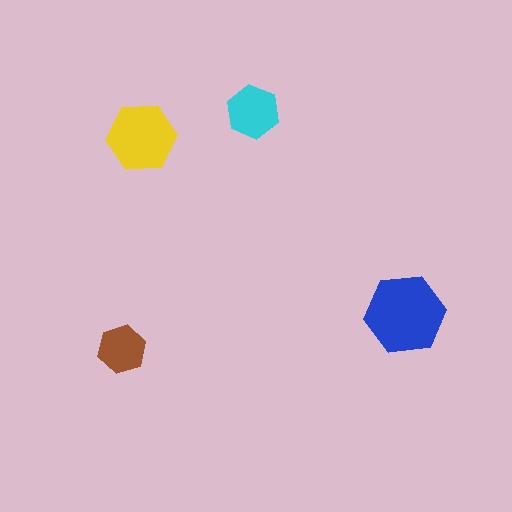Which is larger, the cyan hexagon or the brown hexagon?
The cyan one.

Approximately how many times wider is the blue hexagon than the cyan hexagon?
About 1.5 times wider.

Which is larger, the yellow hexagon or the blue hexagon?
The blue one.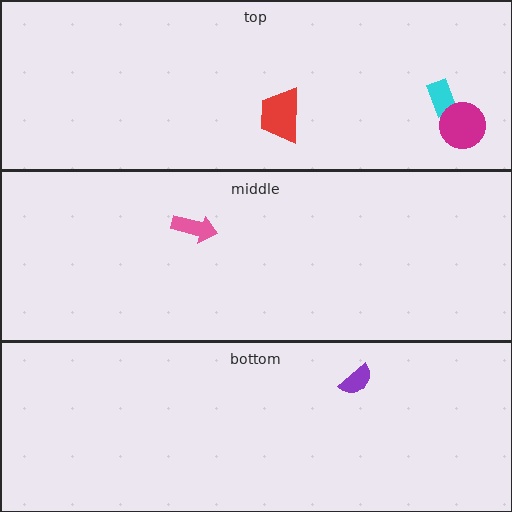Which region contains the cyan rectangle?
The top region.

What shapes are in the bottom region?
The purple semicircle.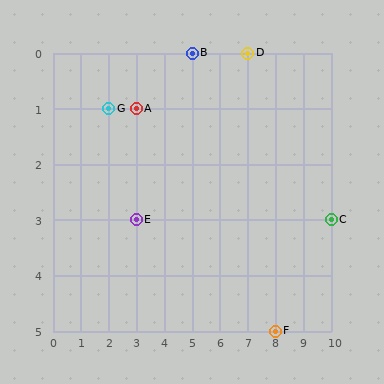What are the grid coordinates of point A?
Point A is at grid coordinates (3, 1).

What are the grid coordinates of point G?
Point G is at grid coordinates (2, 1).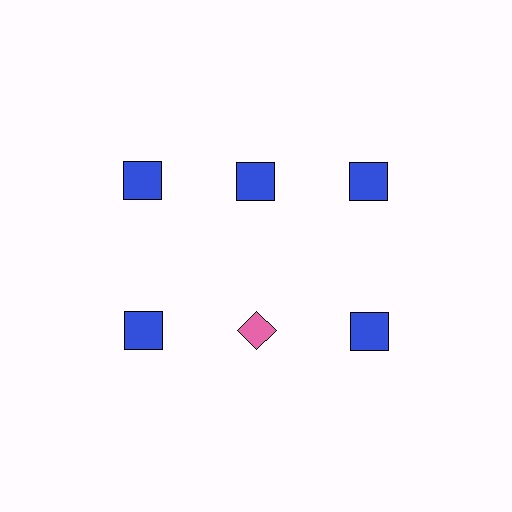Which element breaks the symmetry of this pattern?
The pink diamond in the second row, second from left column breaks the symmetry. All other shapes are blue squares.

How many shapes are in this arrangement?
There are 6 shapes arranged in a grid pattern.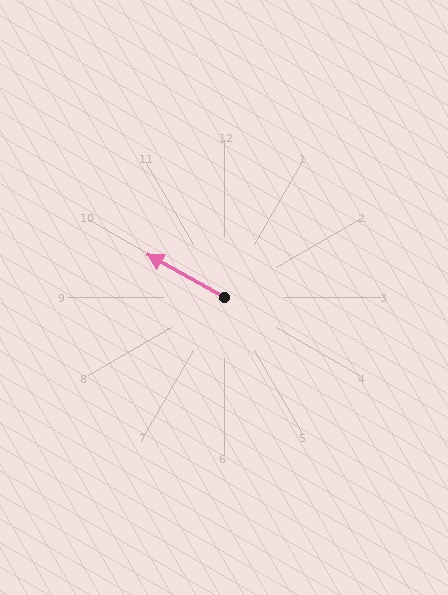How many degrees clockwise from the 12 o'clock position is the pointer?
Approximately 299 degrees.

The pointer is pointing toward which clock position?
Roughly 10 o'clock.